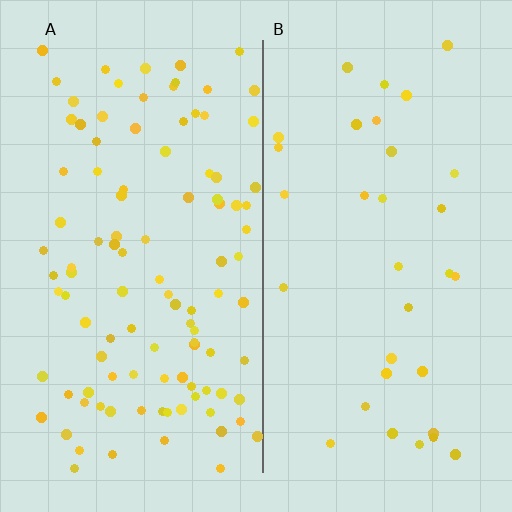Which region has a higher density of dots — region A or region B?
A (the left).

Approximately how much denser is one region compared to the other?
Approximately 3.2× — region A over region B.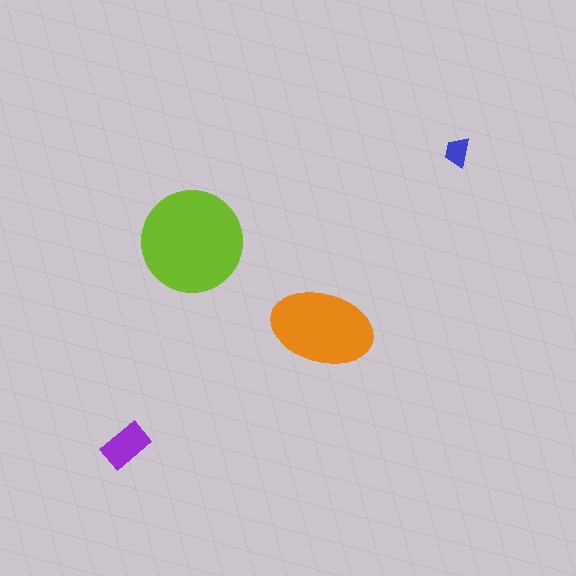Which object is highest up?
The blue trapezoid is topmost.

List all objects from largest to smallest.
The lime circle, the orange ellipse, the purple rectangle, the blue trapezoid.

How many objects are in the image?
There are 4 objects in the image.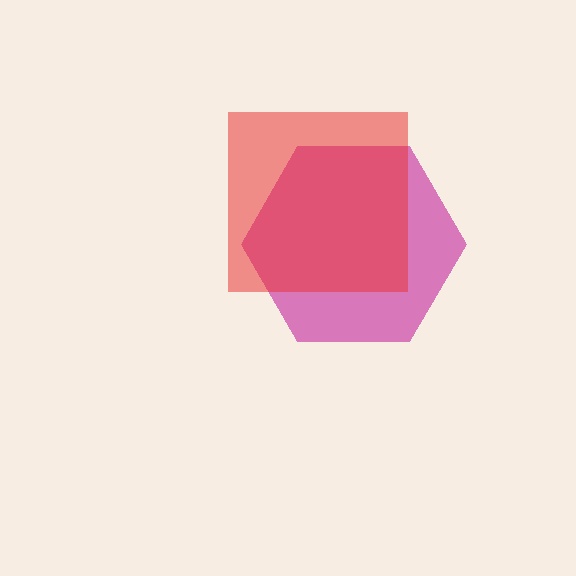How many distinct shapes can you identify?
There are 2 distinct shapes: a magenta hexagon, a red square.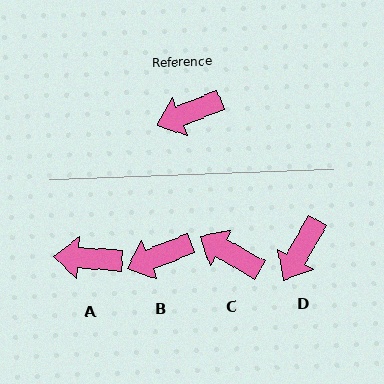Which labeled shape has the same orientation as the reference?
B.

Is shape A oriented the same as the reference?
No, it is off by about 25 degrees.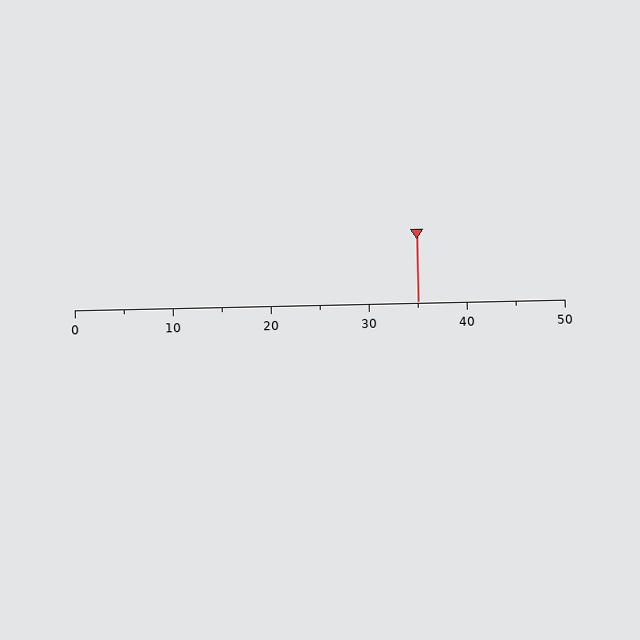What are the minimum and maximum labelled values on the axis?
The axis runs from 0 to 50.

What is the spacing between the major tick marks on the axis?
The major ticks are spaced 10 apart.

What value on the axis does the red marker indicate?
The marker indicates approximately 35.